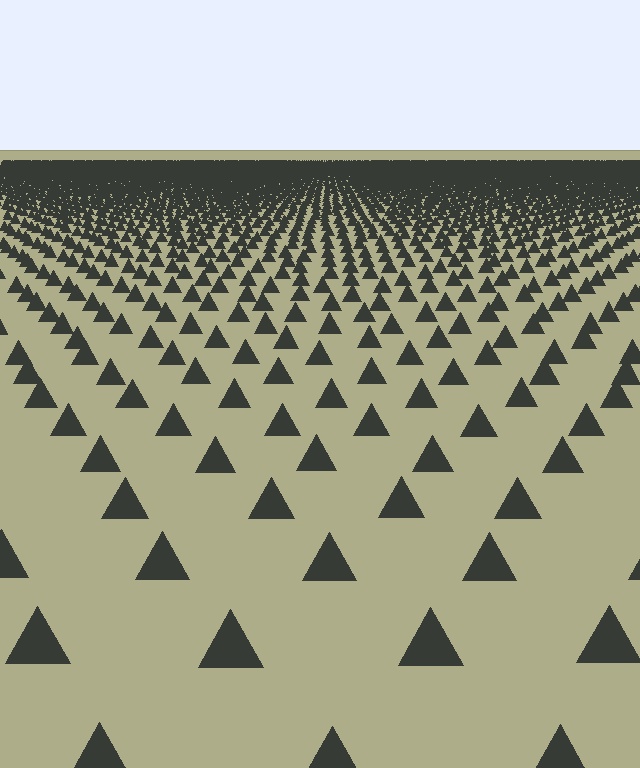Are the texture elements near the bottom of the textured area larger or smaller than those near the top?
Larger. Near the bottom, elements are closer to the viewer and appear at a bigger on-screen size.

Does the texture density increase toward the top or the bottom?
Density increases toward the top.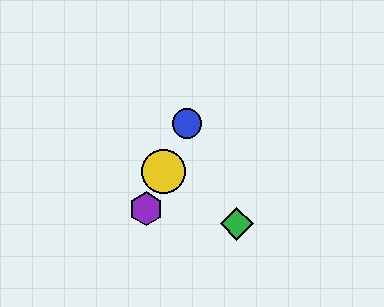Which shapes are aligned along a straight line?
The red diamond, the blue circle, the yellow circle, the purple hexagon are aligned along a straight line.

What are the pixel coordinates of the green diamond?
The green diamond is at (237, 224).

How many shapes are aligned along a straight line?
4 shapes (the red diamond, the blue circle, the yellow circle, the purple hexagon) are aligned along a straight line.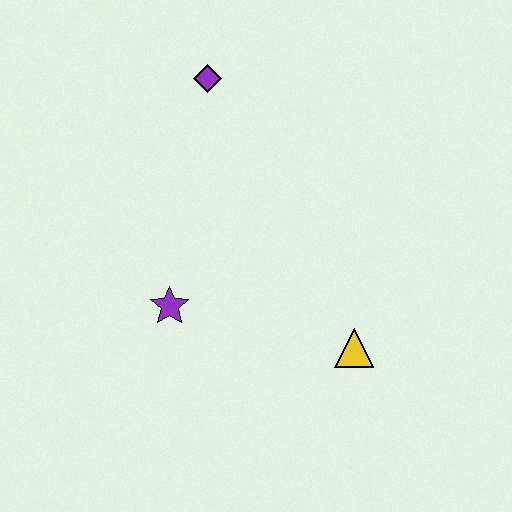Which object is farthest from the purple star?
The purple diamond is farthest from the purple star.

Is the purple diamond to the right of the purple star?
Yes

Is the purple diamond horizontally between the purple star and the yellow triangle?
Yes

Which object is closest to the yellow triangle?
The purple star is closest to the yellow triangle.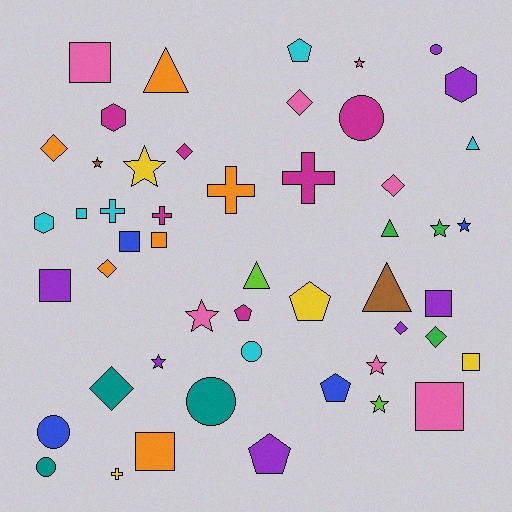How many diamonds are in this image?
There are 8 diamonds.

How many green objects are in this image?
There are 3 green objects.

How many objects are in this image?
There are 50 objects.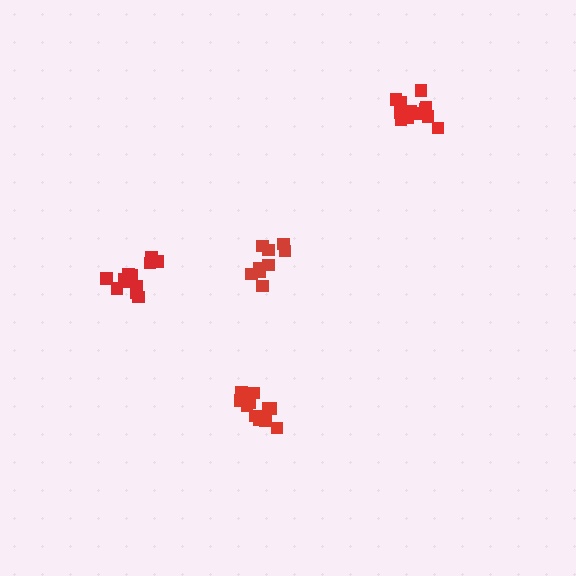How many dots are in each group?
Group 1: 11 dots, Group 2: 12 dots, Group 3: 9 dots, Group 4: 13 dots (45 total).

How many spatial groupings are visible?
There are 4 spatial groupings.